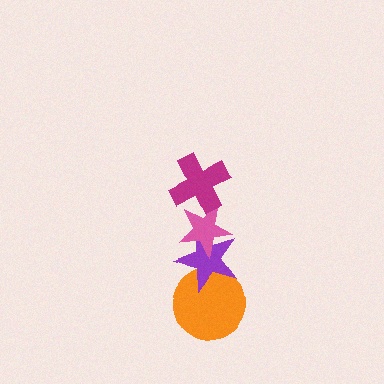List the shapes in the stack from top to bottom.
From top to bottom: the magenta cross, the pink star, the purple star, the orange circle.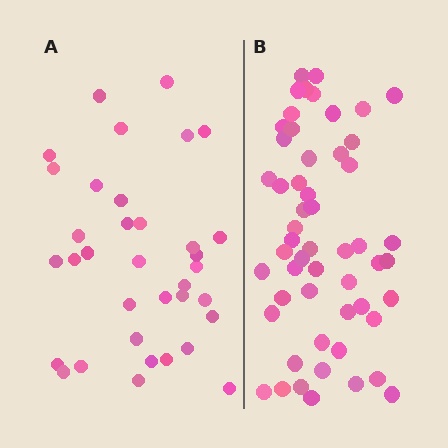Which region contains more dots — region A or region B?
Region B (the right region) has more dots.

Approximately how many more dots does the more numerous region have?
Region B has approximately 20 more dots than region A.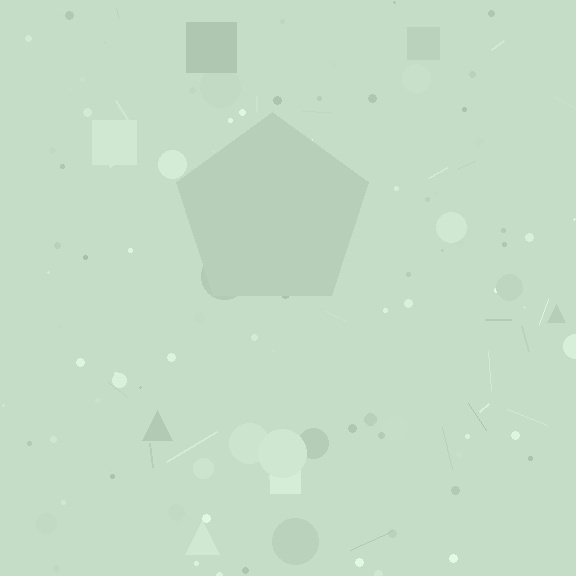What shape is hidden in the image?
A pentagon is hidden in the image.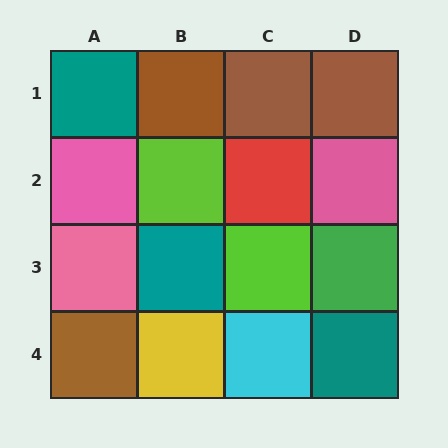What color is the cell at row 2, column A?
Pink.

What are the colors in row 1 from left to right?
Teal, brown, brown, brown.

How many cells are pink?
3 cells are pink.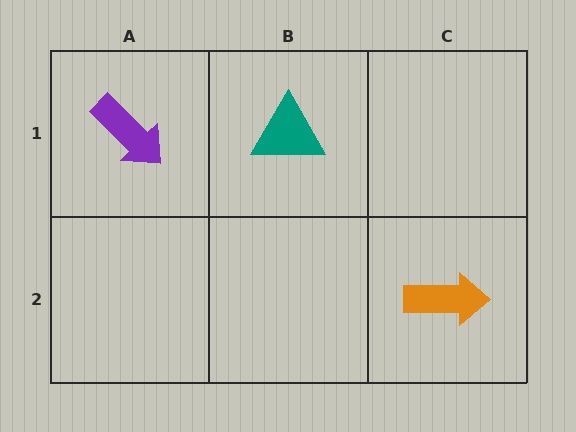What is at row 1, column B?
A teal triangle.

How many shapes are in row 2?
1 shape.